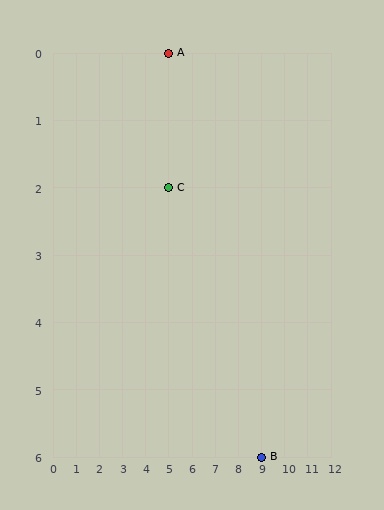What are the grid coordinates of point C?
Point C is at grid coordinates (5, 2).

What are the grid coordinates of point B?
Point B is at grid coordinates (9, 6).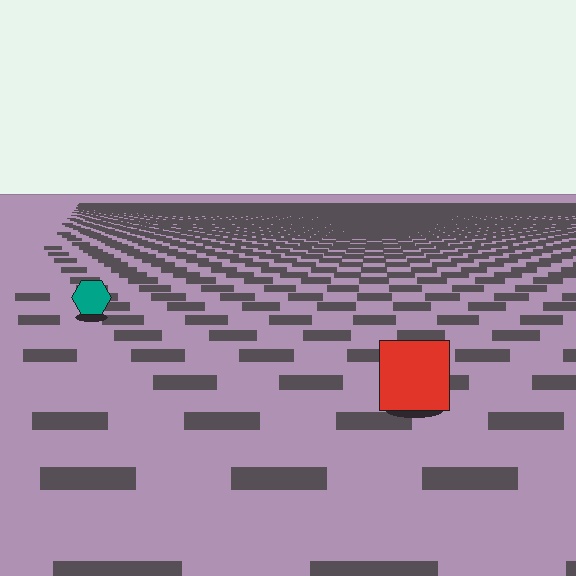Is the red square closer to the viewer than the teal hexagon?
Yes. The red square is closer — you can tell from the texture gradient: the ground texture is coarser near it.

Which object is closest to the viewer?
The red square is closest. The texture marks near it are larger and more spread out.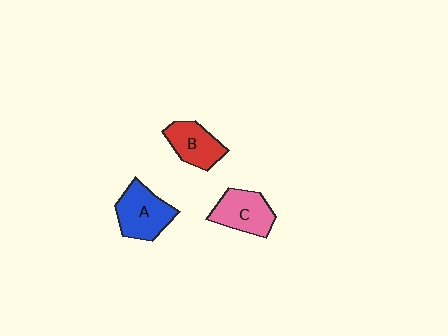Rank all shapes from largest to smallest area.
From largest to smallest: A (blue), C (pink), B (red).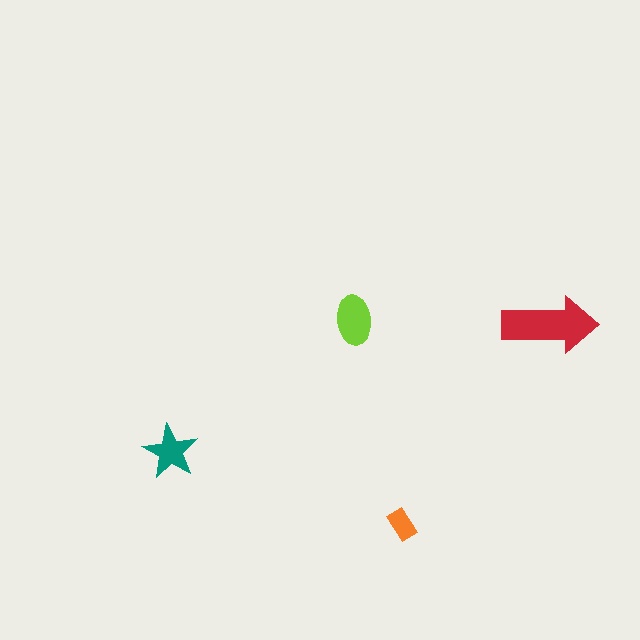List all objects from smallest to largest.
The orange rectangle, the teal star, the lime ellipse, the red arrow.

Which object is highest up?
The lime ellipse is topmost.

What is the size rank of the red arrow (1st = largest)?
1st.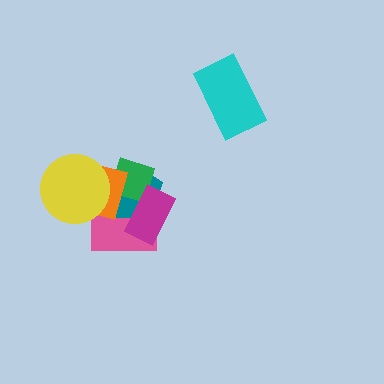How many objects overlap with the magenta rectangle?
3 objects overlap with the magenta rectangle.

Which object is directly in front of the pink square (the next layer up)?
The teal pentagon is directly in front of the pink square.